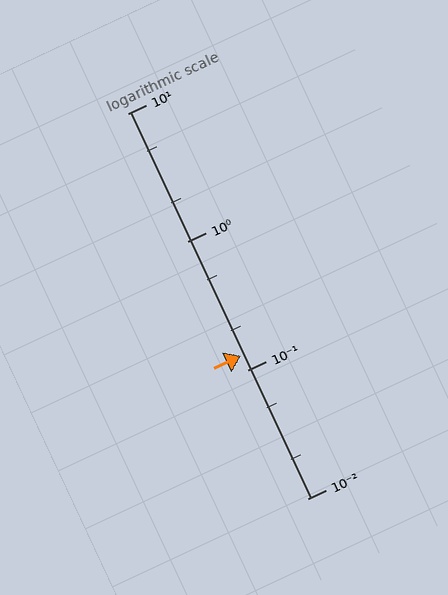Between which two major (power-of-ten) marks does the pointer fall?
The pointer is between 0.1 and 1.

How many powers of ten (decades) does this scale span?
The scale spans 3 decades, from 0.01 to 10.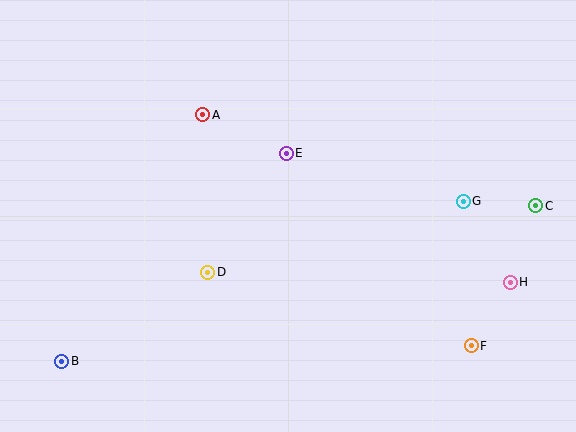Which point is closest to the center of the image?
Point E at (286, 153) is closest to the center.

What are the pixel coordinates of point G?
Point G is at (463, 201).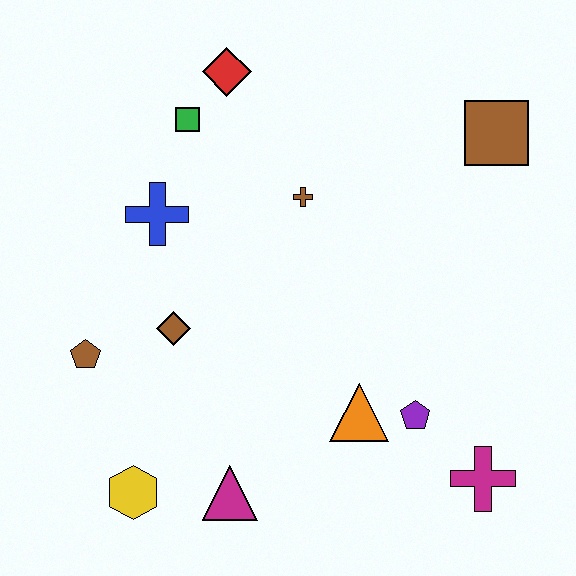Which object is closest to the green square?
The red diamond is closest to the green square.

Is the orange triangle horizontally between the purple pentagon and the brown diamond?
Yes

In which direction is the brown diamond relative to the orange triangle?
The brown diamond is to the left of the orange triangle.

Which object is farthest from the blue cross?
The magenta cross is farthest from the blue cross.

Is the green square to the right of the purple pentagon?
No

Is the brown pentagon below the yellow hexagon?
No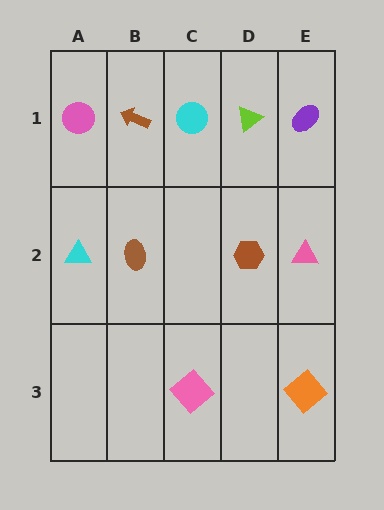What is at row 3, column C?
A pink diamond.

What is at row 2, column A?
A cyan triangle.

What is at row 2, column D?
A brown hexagon.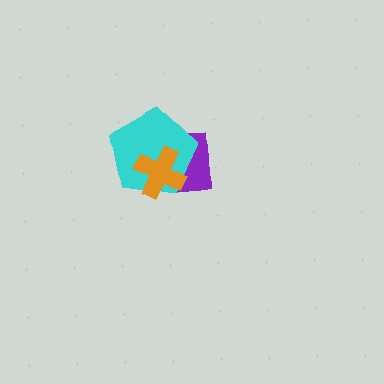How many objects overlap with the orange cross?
2 objects overlap with the orange cross.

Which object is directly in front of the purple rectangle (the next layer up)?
The cyan pentagon is directly in front of the purple rectangle.